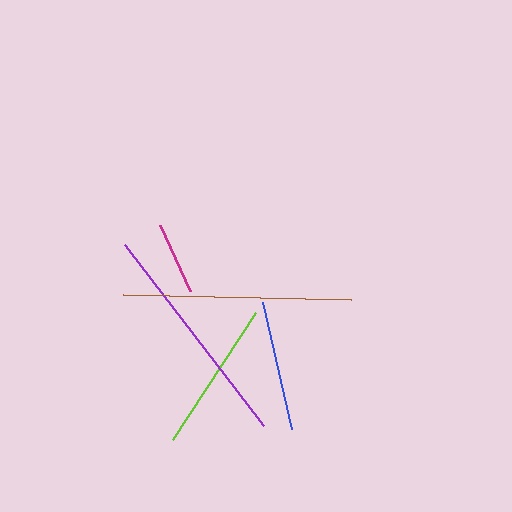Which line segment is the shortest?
The magenta line is the shortest at approximately 73 pixels.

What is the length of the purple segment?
The purple segment is approximately 229 pixels long.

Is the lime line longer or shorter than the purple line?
The purple line is longer than the lime line.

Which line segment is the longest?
The purple line is the longest at approximately 229 pixels.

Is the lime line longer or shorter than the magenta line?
The lime line is longer than the magenta line.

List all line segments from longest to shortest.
From longest to shortest: purple, brown, lime, blue, magenta.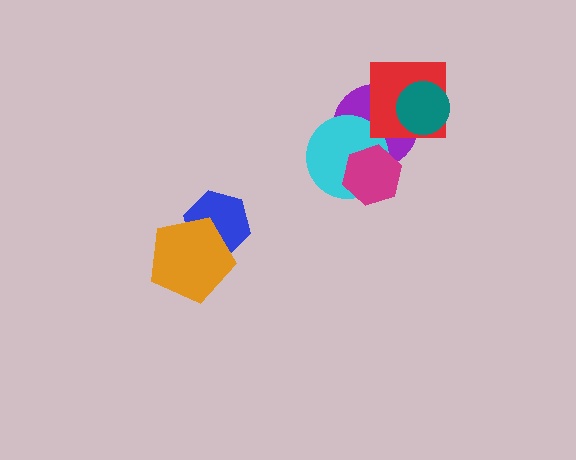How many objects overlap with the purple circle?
4 objects overlap with the purple circle.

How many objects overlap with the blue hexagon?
1 object overlaps with the blue hexagon.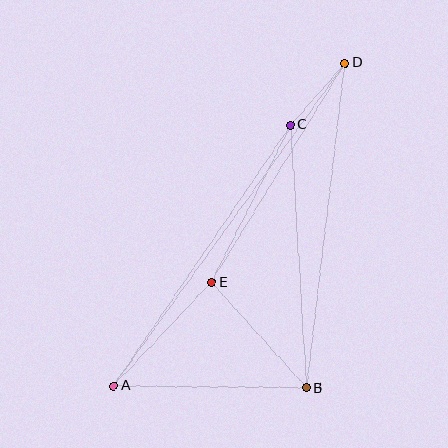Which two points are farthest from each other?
Points A and D are farthest from each other.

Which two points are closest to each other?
Points C and D are closest to each other.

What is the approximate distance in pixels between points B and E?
The distance between B and E is approximately 142 pixels.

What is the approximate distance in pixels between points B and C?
The distance between B and C is approximately 264 pixels.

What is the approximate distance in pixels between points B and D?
The distance between B and D is approximately 327 pixels.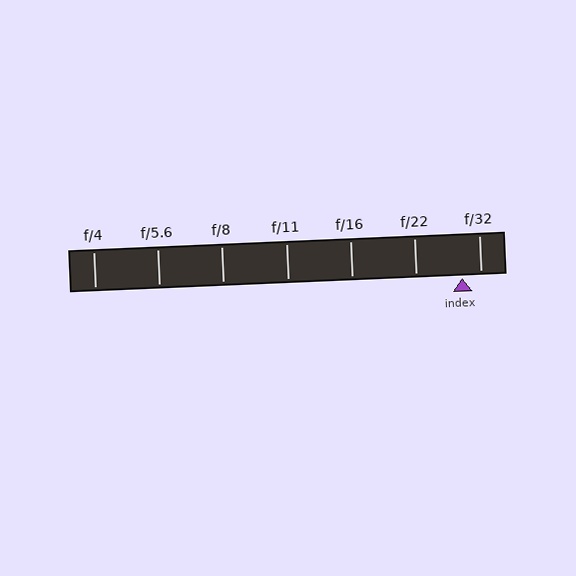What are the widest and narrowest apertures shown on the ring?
The widest aperture shown is f/4 and the narrowest is f/32.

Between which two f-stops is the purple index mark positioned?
The index mark is between f/22 and f/32.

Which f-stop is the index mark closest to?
The index mark is closest to f/32.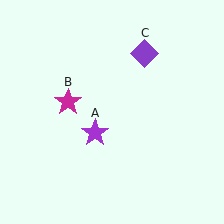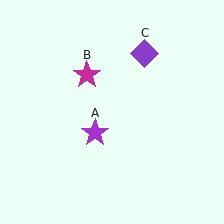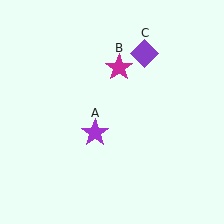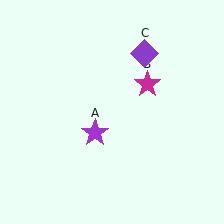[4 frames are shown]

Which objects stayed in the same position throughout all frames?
Purple star (object A) and purple diamond (object C) remained stationary.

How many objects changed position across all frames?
1 object changed position: magenta star (object B).